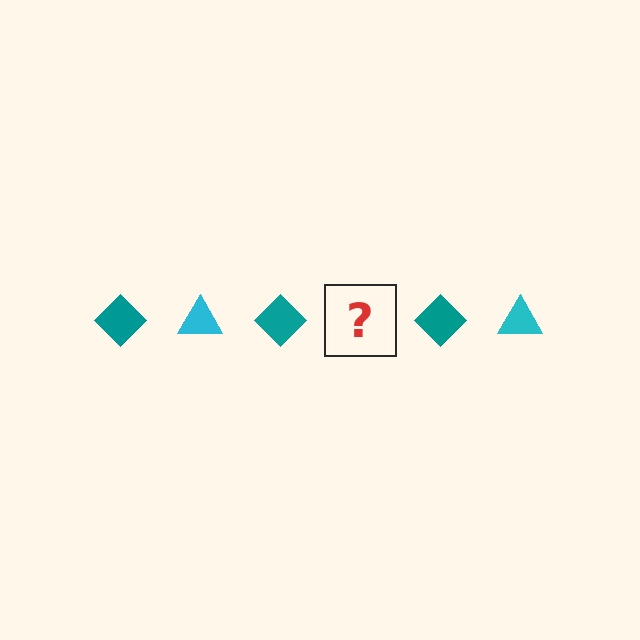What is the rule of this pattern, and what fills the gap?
The rule is that the pattern alternates between teal diamond and cyan triangle. The gap should be filled with a cyan triangle.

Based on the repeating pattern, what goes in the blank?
The blank should be a cyan triangle.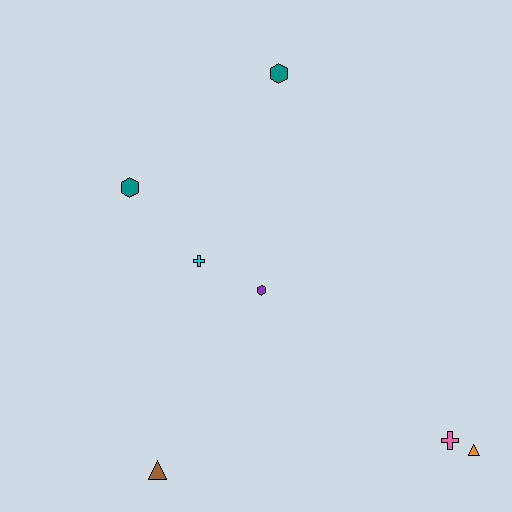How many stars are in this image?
There are no stars.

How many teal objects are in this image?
There are 2 teal objects.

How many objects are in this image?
There are 7 objects.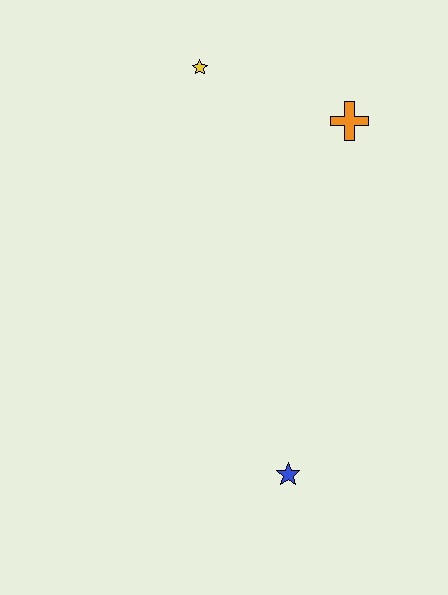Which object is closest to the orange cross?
The yellow star is closest to the orange cross.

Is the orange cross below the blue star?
No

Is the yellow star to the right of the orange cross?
No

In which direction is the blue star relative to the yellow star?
The blue star is below the yellow star.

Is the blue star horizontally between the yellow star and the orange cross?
Yes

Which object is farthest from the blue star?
The yellow star is farthest from the blue star.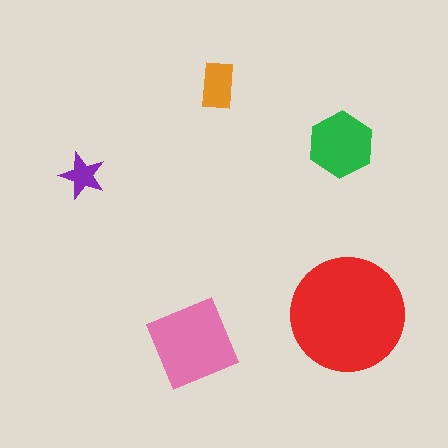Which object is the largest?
The red circle.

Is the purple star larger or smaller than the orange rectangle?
Smaller.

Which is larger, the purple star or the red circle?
The red circle.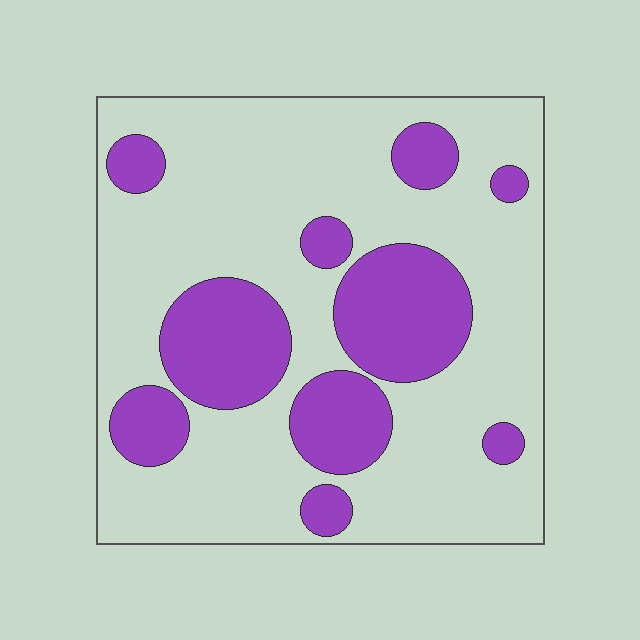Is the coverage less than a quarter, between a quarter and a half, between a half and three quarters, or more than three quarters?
Between a quarter and a half.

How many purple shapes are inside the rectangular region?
10.